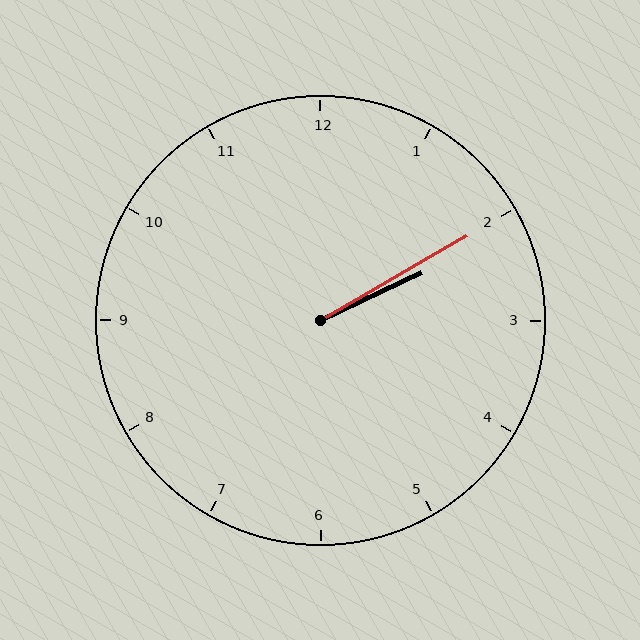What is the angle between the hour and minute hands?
Approximately 5 degrees.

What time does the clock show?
2:10.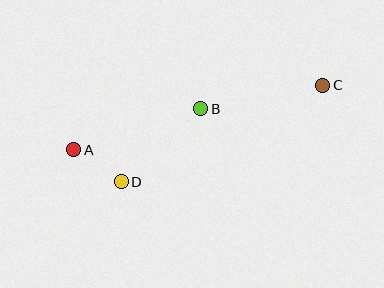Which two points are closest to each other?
Points A and D are closest to each other.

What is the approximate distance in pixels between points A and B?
The distance between A and B is approximately 133 pixels.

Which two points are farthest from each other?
Points A and C are farthest from each other.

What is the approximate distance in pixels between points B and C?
The distance between B and C is approximately 124 pixels.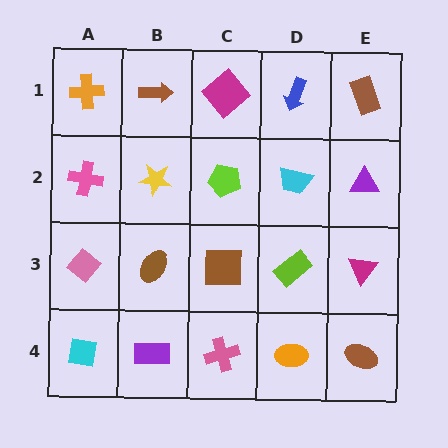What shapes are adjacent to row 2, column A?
An orange cross (row 1, column A), a pink diamond (row 3, column A), a yellow star (row 2, column B).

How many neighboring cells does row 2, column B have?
4.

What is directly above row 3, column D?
A cyan trapezoid.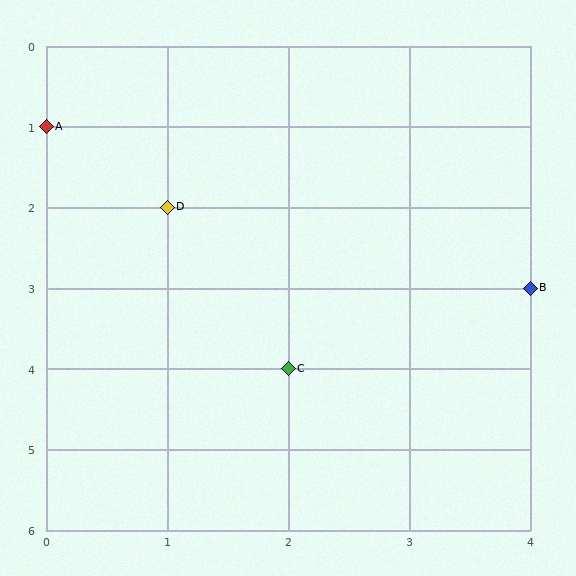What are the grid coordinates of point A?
Point A is at grid coordinates (0, 1).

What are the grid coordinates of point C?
Point C is at grid coordinates (2, 4).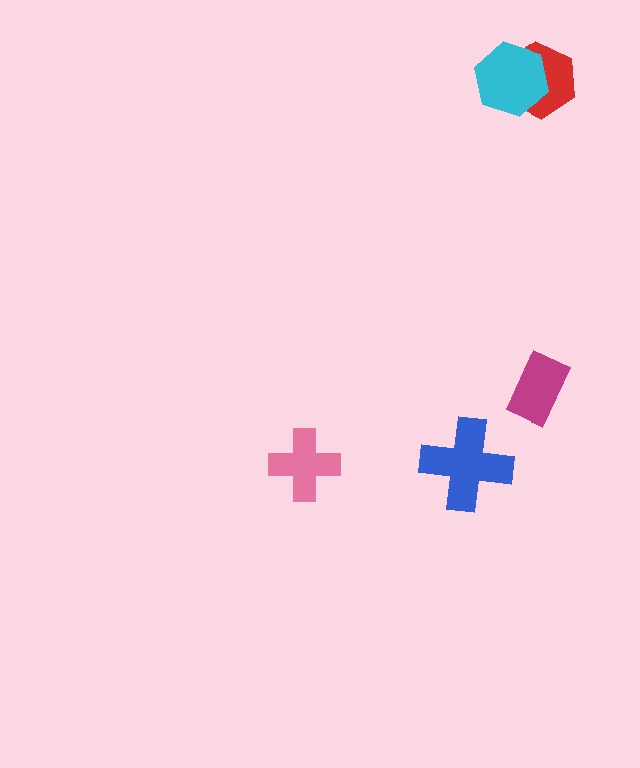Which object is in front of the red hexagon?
The cyan hexagon is in front of the red hexagon.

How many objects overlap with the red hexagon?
1 object overlaps with the red hexagon.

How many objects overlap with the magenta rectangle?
0 objects overlap with the magenta rectangle.